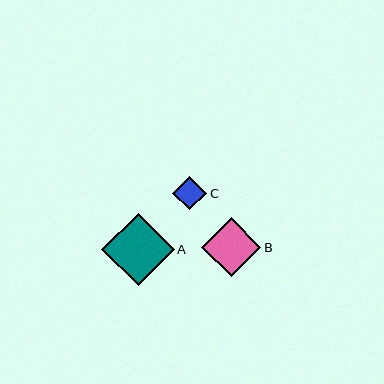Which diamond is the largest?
Diamond A is the largest with a size of approximately 72 pixels.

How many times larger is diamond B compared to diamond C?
Diamond B is approximately 1.7 times the size of diamond C.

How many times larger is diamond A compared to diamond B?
Diamond A is approximately 1.2 times the size of diamond B.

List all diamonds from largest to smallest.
From largest to smallest: A, B, C.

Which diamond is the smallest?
Diamond C is the smallest with a size of approximately 34 pixels.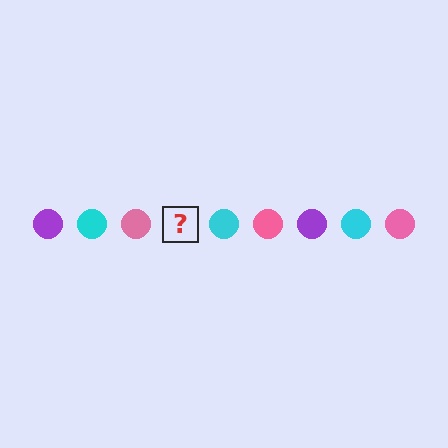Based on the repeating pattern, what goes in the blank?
The blank should be a purple circle.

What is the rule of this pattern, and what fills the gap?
The rule is that the pattern cycles through purple, cyan, pink circles. The gap should be filled with a purple circle.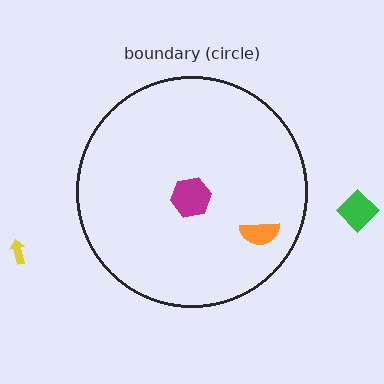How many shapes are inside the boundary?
2 inside, 2 outside.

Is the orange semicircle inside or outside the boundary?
Inside.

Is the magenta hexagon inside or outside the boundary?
Inside.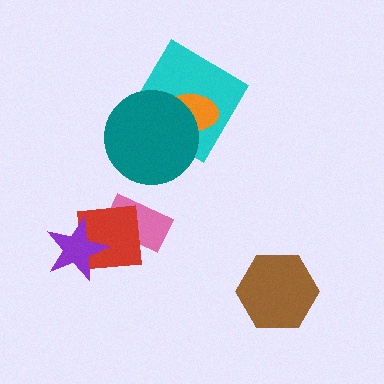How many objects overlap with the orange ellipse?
2 objects overlap with the orange ellipse.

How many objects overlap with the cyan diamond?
2 objects overlap with the cyan diamond.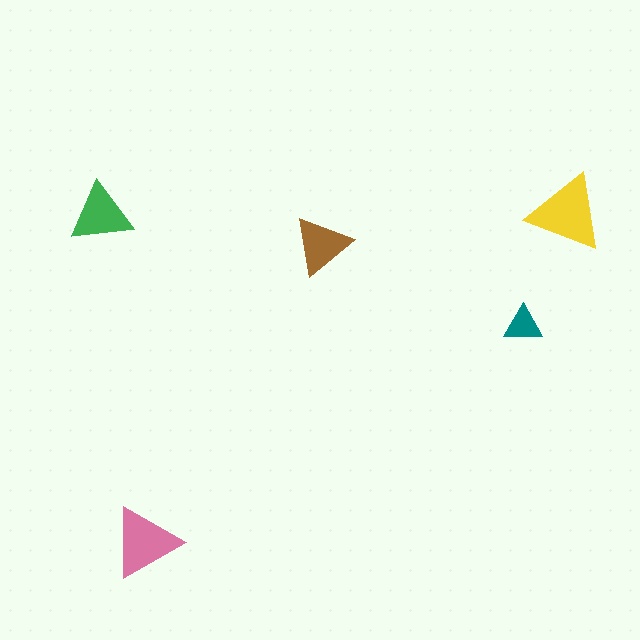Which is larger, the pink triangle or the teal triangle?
The pink one.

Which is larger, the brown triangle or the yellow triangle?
The yellow one.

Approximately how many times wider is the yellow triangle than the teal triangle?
About 2 times wider.